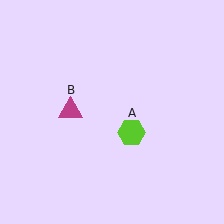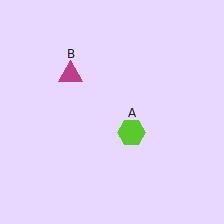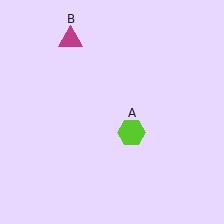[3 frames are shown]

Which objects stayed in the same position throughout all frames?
Lime hexagon (object A) remained stationary.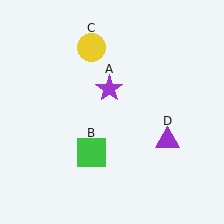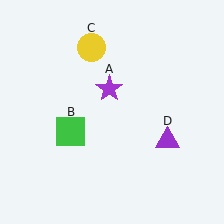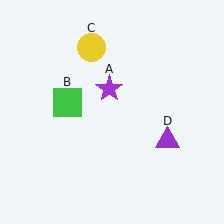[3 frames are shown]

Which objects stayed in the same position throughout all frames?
Purple star (object A) and yellow circle (object C) and purple triangle (object D) remained stationary.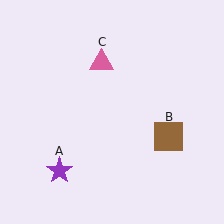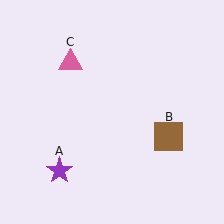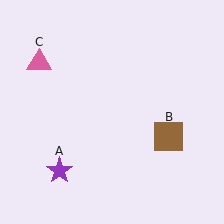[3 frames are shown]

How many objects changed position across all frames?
1 object changed position: pink triangle (object C).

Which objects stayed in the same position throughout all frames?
Purple star (object A) and brown square (object B) remained stationary.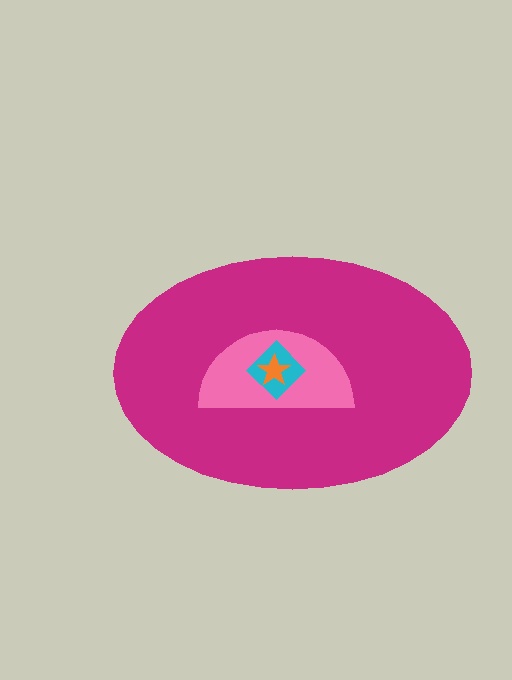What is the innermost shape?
The orange star.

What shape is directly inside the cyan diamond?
The orange star.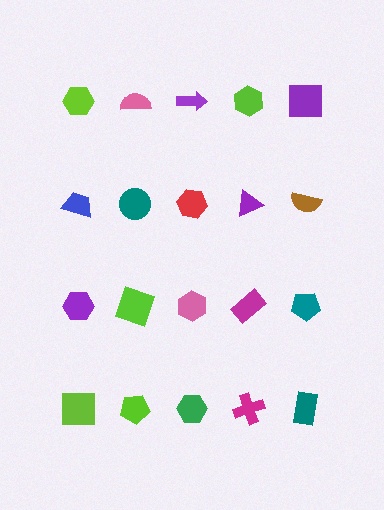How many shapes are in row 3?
5 shapes.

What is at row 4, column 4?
A magenta cross.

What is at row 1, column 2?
A pink semicircle.